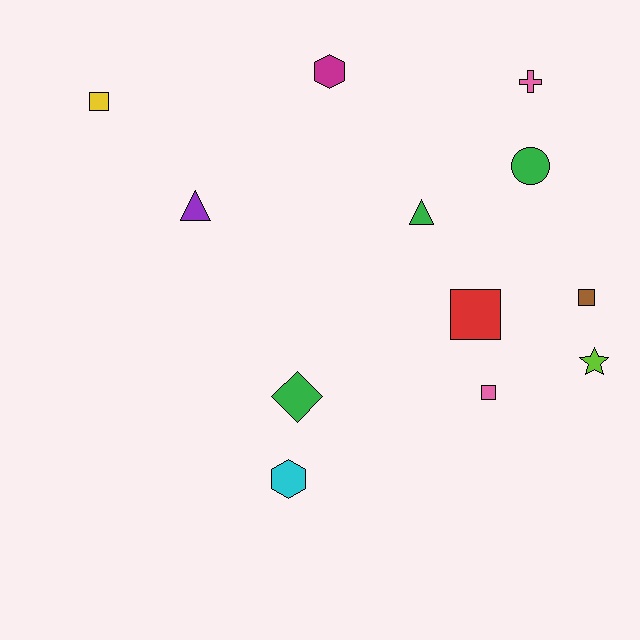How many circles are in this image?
There is 1 circle.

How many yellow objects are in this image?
There is 1 yellow object.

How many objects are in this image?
There are 12 objects.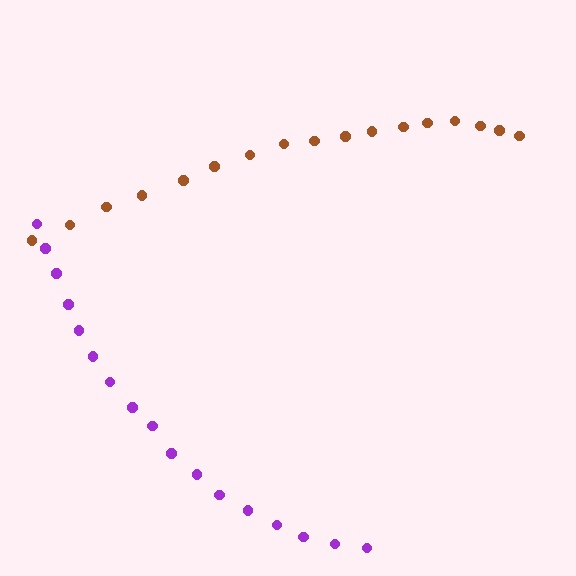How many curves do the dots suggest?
There are 2 distinct paths.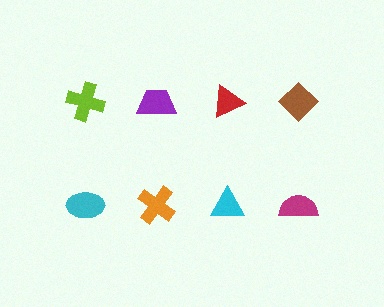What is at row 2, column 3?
A cyan triangle.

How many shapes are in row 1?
4 shapes.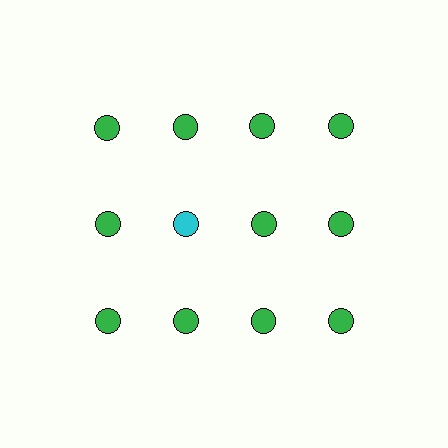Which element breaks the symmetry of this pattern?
The cyan circle in the second row, second from left column breaks the symmetry. All other shapes are green circles.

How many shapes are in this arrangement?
There are 12 shapes arranged in a grid pattern.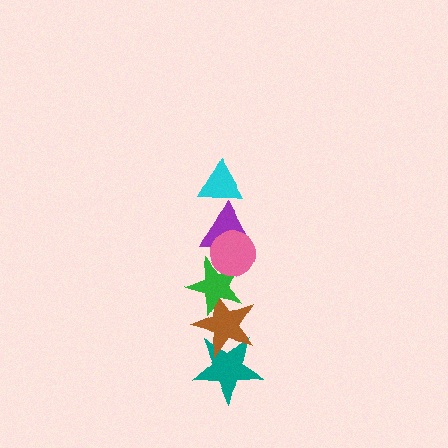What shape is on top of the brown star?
The green star is on top of the brown star.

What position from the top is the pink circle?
The pink circle is 2nd from the top.